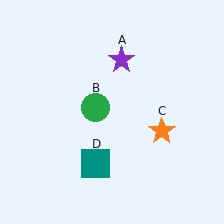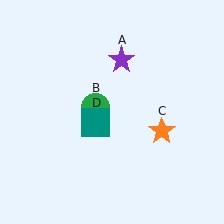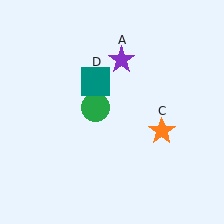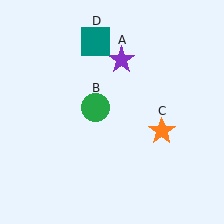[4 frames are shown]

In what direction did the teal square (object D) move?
The teal square (object D) moved up.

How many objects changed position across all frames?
1 object changed position: teal square (object D).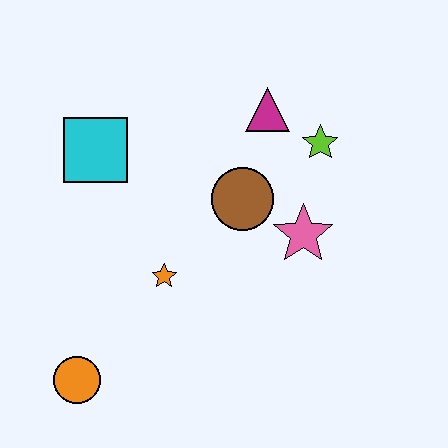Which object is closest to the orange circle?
The orange star is closest to the orange circle.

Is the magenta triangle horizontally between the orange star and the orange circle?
No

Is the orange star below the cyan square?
Yes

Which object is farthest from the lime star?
The orange circle is farthest from the lime star.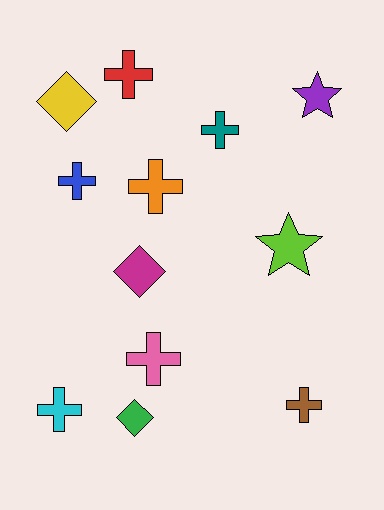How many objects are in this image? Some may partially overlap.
There are 12 objects.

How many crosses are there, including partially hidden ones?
There are 7 crosses.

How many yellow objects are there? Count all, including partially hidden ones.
There is 1 yellow object.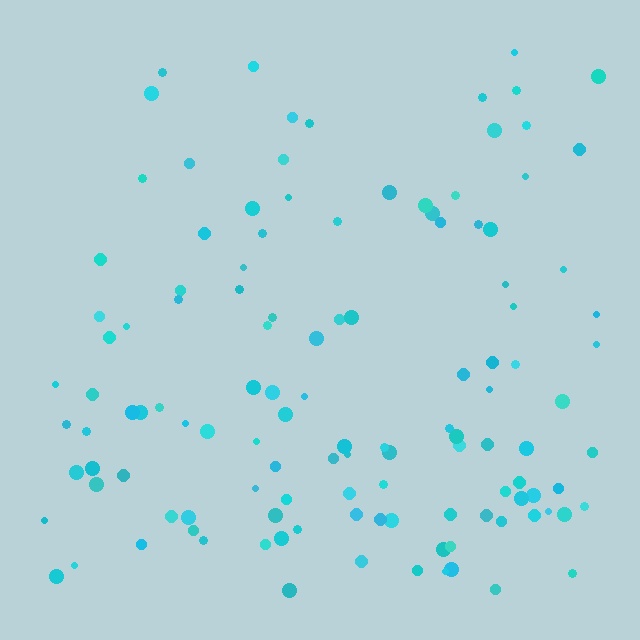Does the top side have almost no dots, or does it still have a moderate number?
Still a moderate number, just noticeably fewer than the bottom.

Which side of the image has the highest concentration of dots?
The bottom.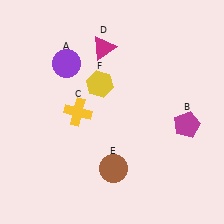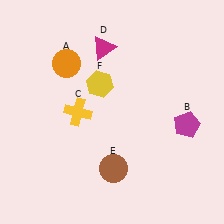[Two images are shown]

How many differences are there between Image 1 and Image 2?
There is 1 difference between the two images.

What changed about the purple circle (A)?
In Image 1, A is purple. In Image 2, it changed to orange.